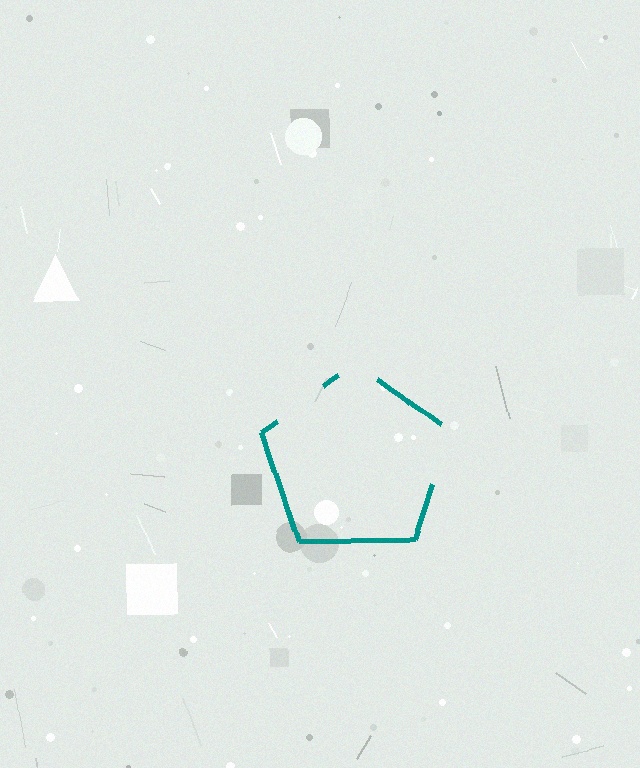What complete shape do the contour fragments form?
The contour fragments form a pentagon.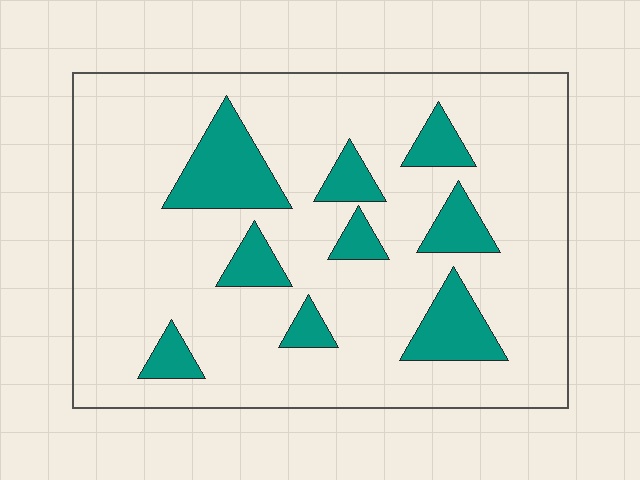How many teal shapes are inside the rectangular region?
9.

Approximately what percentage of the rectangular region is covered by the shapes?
Approximately 15%.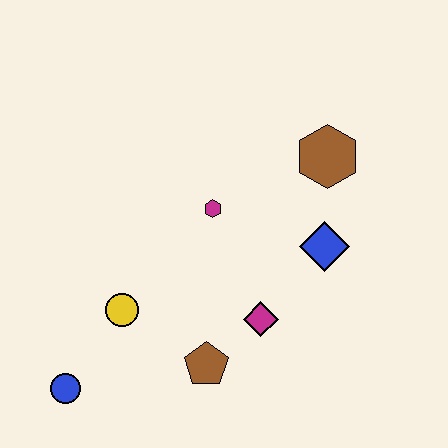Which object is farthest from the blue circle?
The brown hexagon is farthest from the blue circle.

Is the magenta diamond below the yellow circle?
Yes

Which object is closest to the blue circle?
The yellow circle is closest to the blue circle.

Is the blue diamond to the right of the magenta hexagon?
Yes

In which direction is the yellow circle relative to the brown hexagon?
The yellow circle is to the left of the brown hexagon.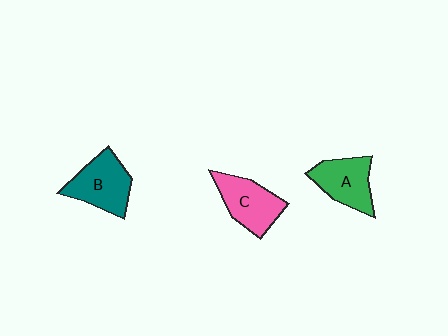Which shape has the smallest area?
Shape A (green).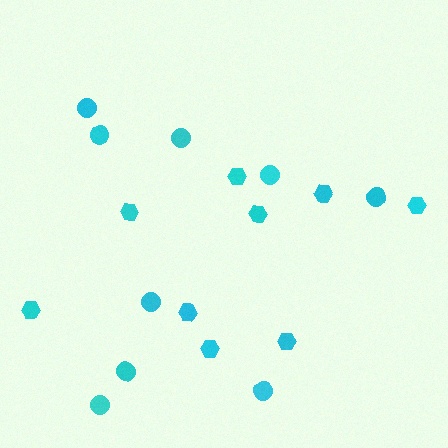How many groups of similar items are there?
There are 2 groups: one group of circles (9) and one group of hexagons (9).